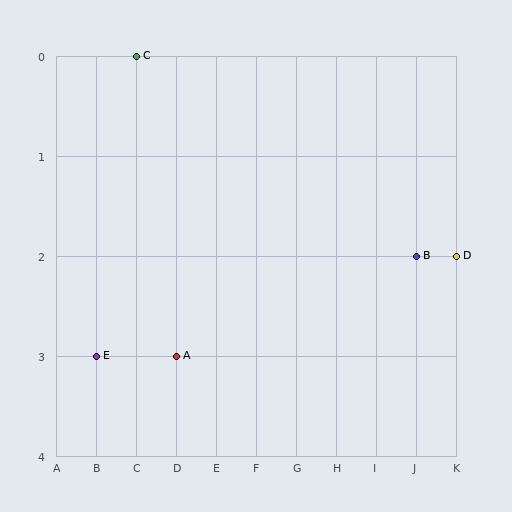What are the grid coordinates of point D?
Point D is at grid coordinates (K, 2).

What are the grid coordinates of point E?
Point E is at grid coordinates (B, 3).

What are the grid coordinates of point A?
Point A is at grid coordinates (D, 3).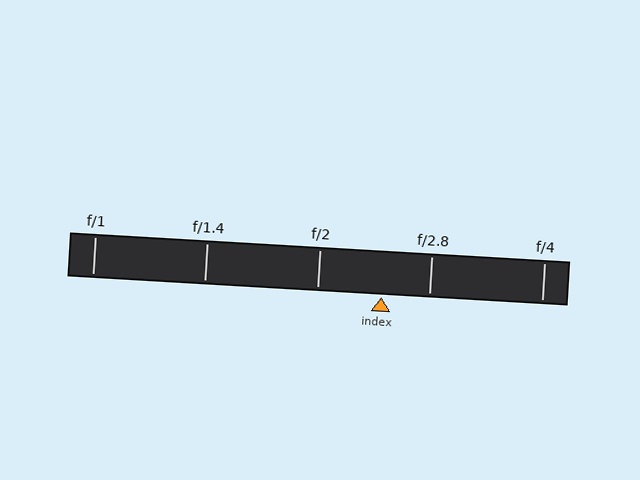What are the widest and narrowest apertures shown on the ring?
The widest aperture shown is f/1 and the narrowest is f/4.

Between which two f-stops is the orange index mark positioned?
The index mark is between f/2 and f/2.8.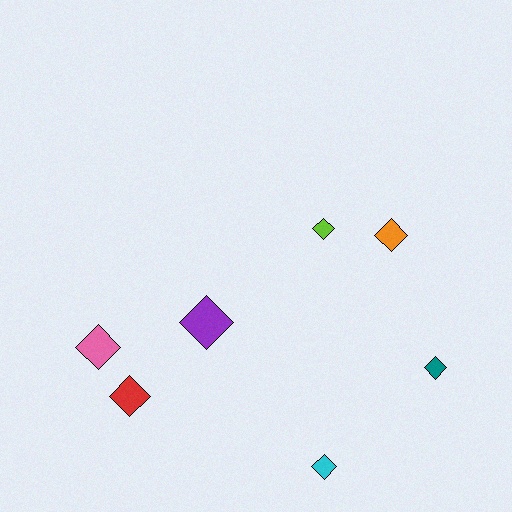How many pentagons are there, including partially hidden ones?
There are no pentagons.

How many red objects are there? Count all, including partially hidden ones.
There is 1 red object.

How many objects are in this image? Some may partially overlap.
There are 7 objects.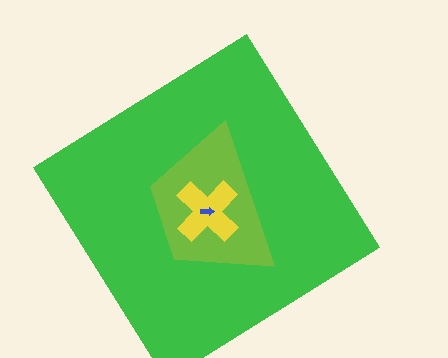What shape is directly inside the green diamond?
The lime trapezoid.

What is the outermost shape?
The green diamond.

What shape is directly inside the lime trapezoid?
The yellow cross.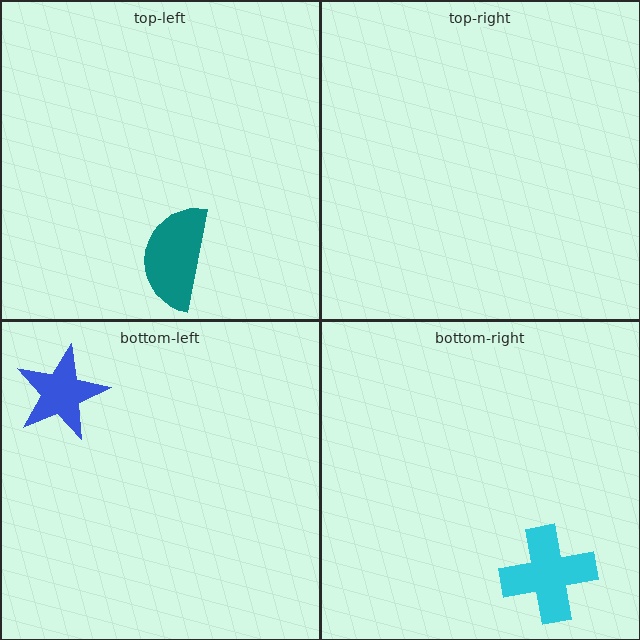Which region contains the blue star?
The bottom-left region.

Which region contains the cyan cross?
The bottom-right region.